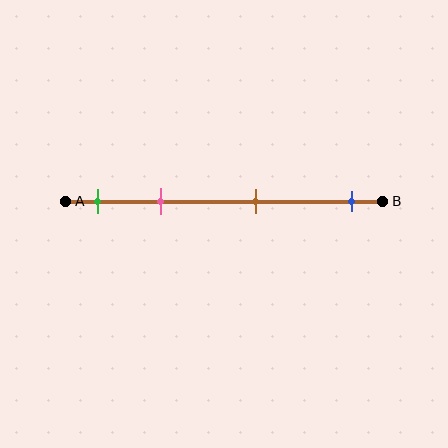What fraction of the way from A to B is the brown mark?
The brown mark is approximately 60% (0.6) of the way from A to B.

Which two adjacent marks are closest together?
The green and pink marks are the closest adjacent pair.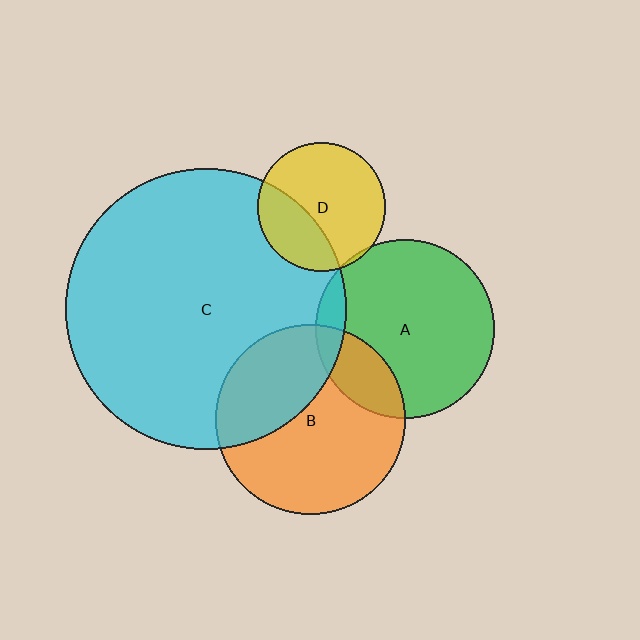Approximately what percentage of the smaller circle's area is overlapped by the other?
Approximately 10%.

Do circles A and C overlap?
Yes.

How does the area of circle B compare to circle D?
Approximately 2.2 times.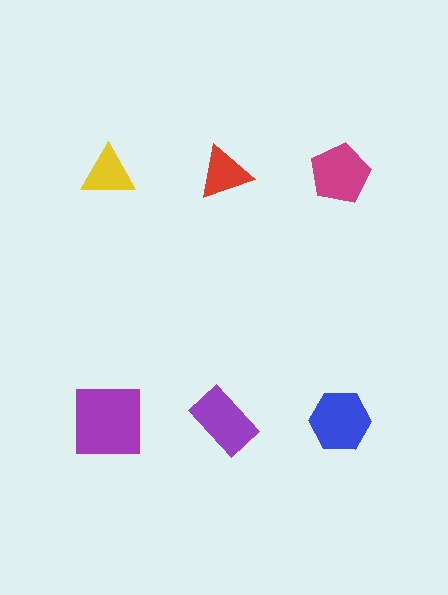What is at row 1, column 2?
A red triangle.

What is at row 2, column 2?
A purple rectangle.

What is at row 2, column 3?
A blue hexagon.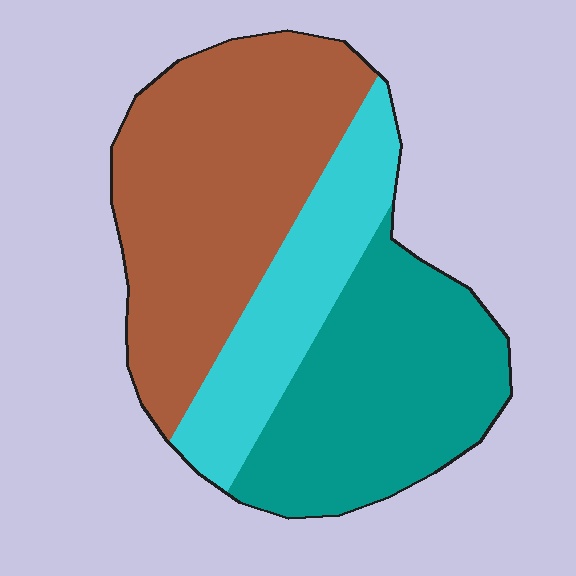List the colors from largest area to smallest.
From largest to smallest: brown, teal, cyan.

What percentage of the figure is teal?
Teal covers roughly 35% of the figure.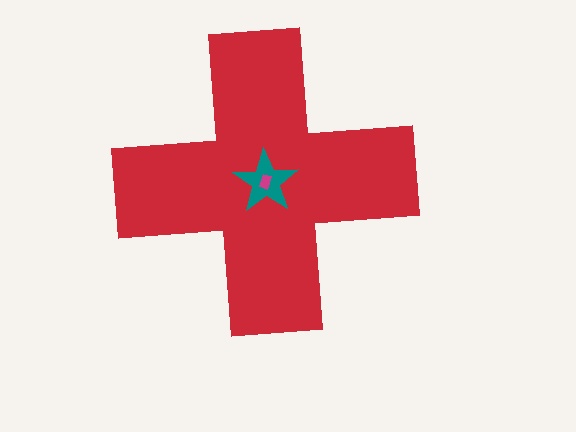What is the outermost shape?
The red cross.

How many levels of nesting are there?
3.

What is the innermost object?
The magenta rectangle.